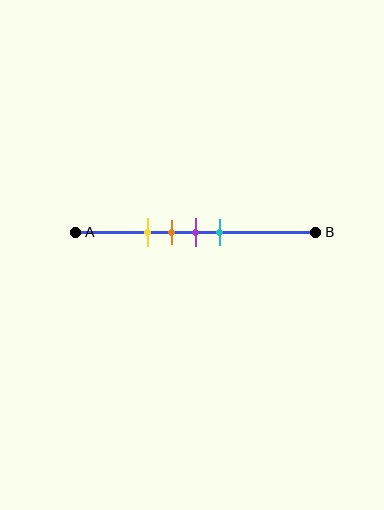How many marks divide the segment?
There are 4 marks dividing the segment.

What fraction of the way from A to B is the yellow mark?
The yellow mark is approximately 30% (0.3) of the way from A to B.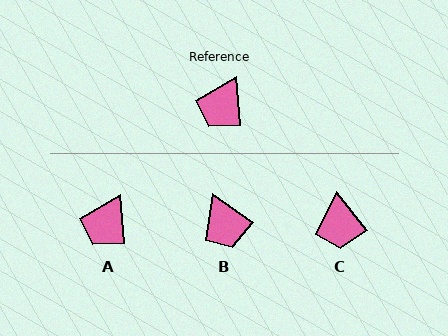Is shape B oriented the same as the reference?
No, it is off by about 50 degrees.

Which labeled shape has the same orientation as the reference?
A.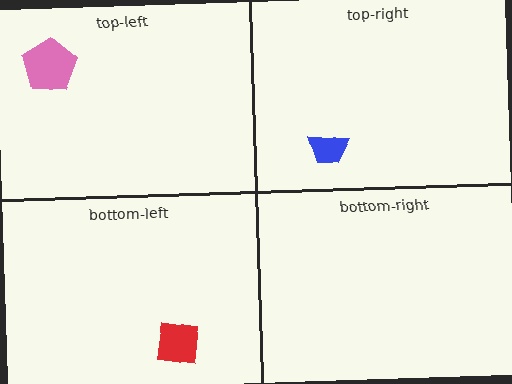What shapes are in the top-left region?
The pink pentagon.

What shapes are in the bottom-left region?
The red square.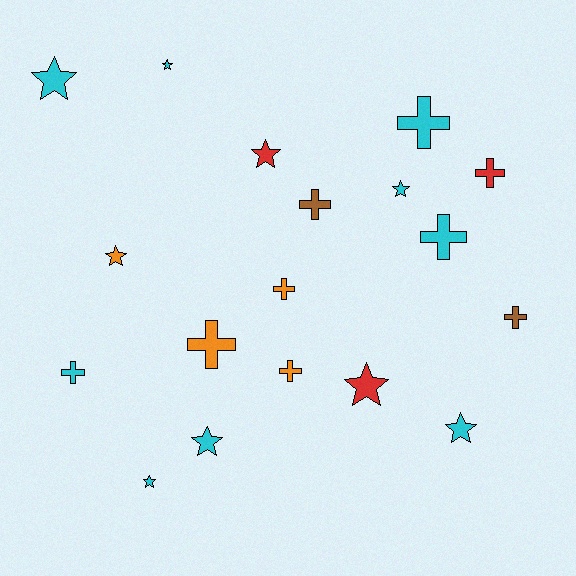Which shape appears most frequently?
Star, with 9 objects.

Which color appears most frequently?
Cyan, with 9 objects.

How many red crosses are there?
There is 1 red cross.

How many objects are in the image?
There are 18 objects.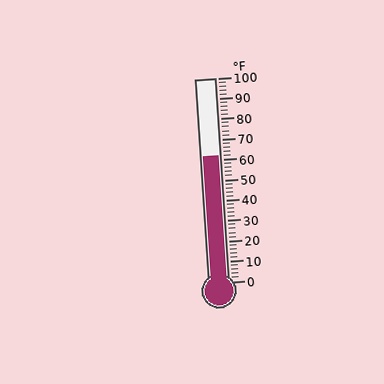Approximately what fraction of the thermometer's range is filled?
The thermometer is filled to approximately 60% of its range.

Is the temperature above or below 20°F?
The temperature is above 20°F.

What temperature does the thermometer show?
The thermometer shows approximately 62°F.